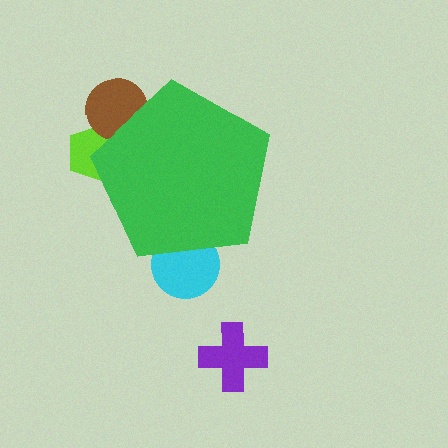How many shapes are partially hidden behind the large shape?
3 shapes are partially hidden.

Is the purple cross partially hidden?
No, the purple cross is fully visible.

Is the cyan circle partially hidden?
Yes, the cyan circle is partially hidden behind the green pentagon.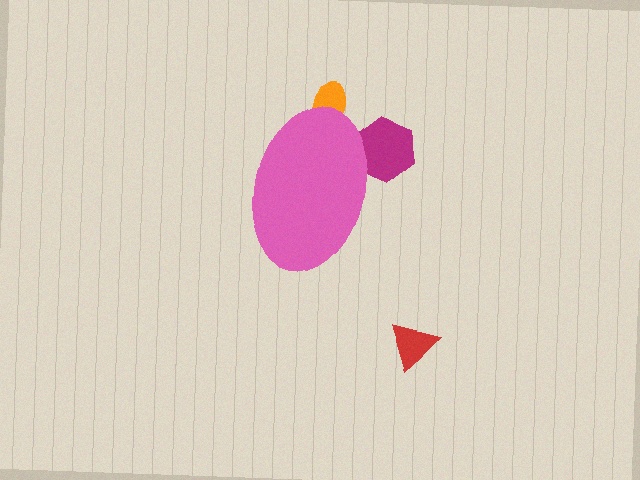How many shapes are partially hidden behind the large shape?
2 shapes are partially hidden.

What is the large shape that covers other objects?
A pink ellipse.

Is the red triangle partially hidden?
No, the red triangle is fully visible.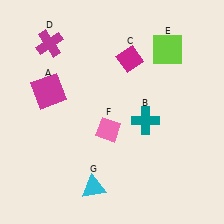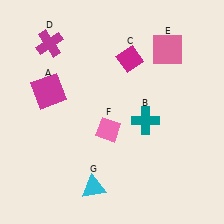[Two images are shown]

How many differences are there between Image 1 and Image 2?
There is 1 difference between the two images.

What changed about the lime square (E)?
In Image 1, E is lime. In Image 2, it changed to pink.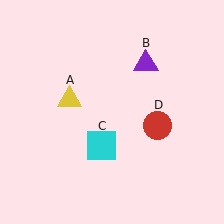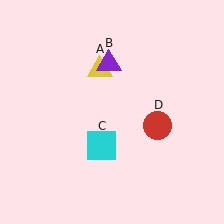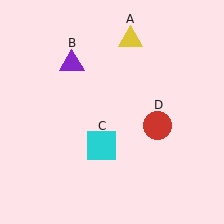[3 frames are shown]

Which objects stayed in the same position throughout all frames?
Cyan square (object C) and red circle (object D) remained stationary.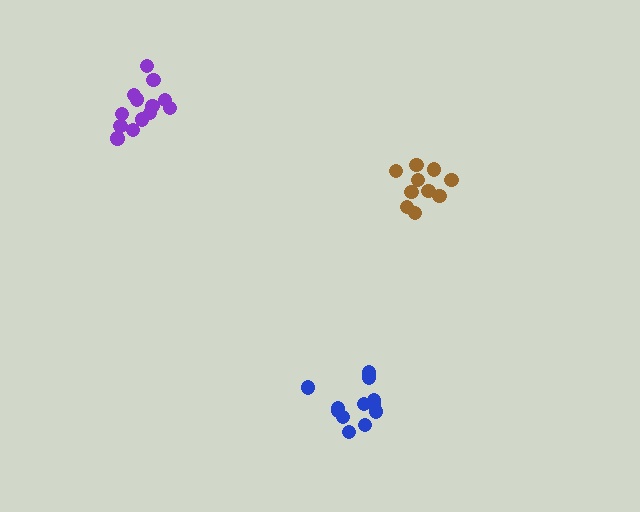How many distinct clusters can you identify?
There are 3 distinct clusters.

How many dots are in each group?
Group 1: 12 dots, Group 2: 13 dots, Group 3: 10 dots (35 total).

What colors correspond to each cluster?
The clusters are colored: blue, purple, brown.